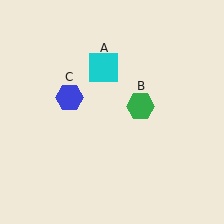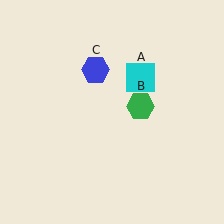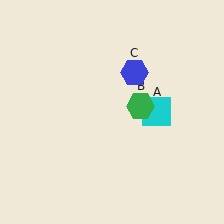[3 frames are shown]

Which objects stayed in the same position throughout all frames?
Green hexagon (object B) remained stationary.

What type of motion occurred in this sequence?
The cyan square (object A), blue hexagon (object C) rotated clockwise around the center of the scene.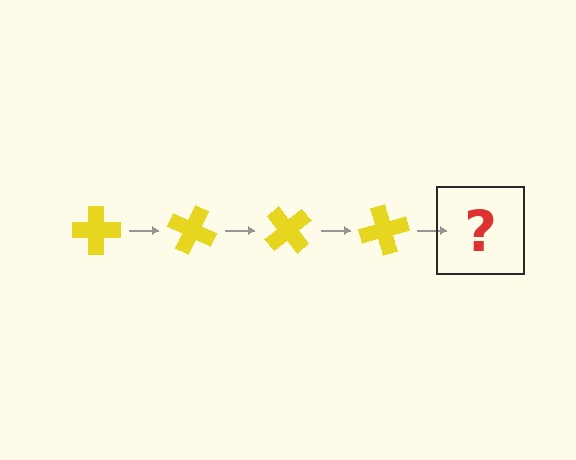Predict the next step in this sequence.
The next step is a yellow cross rotated 100 degrees.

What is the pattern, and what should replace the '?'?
The pattern is that the cross rotates 25 degrees each step. The '?' should be a yellow cross rotated 100 degrees.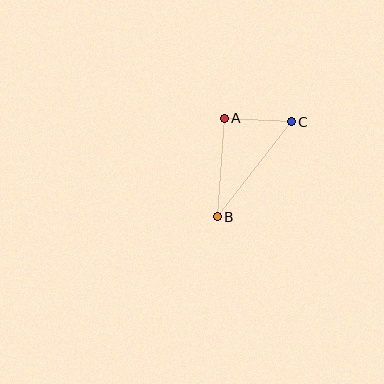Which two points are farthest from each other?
Points B and C are farthest from each other.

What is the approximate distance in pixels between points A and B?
The distance between A and B is approximately 99 pixels.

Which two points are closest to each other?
Points A and C are closest to each other.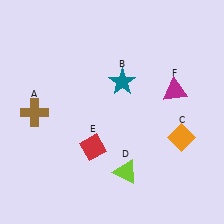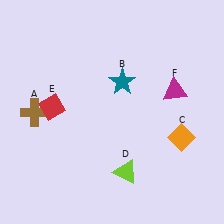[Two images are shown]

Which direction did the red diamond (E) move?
The red diamond (E) moved left.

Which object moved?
The red diamond (E) moved left.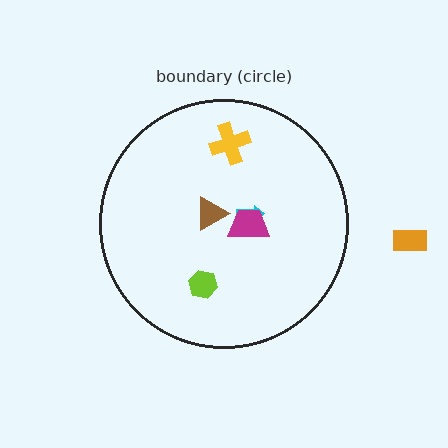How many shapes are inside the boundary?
5 inside, 1 outside.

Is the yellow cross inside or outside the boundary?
Inside.